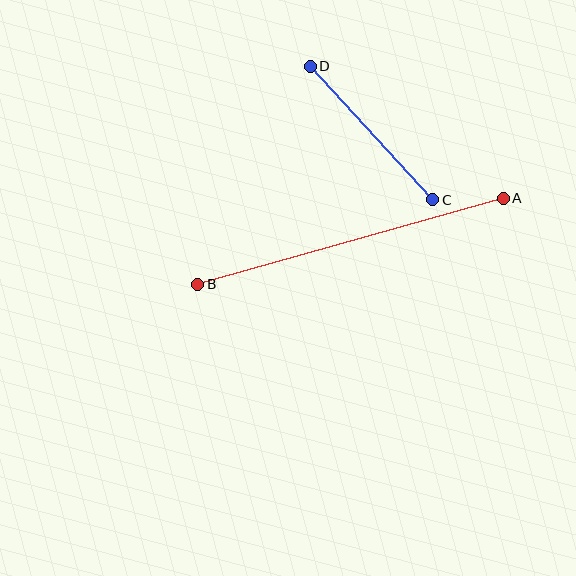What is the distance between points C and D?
The distance is approximately 182 pixels.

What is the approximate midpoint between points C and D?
The midpoint is at approximately (372, 133) pixels.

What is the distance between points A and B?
The distance is approximately 317 pixels.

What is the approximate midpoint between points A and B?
The midpoint is at approximately (351, 241) pixels.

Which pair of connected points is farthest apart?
Points A and B are farthest apart.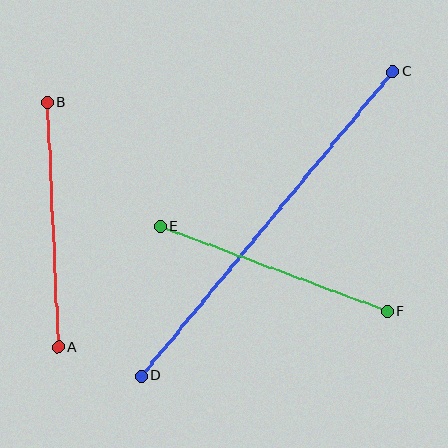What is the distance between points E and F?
The distance is approximately 242 pixels.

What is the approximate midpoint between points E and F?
The midpoint is at approximately (274, 269) pixels.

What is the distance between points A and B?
The distance is approximately 245 pixels.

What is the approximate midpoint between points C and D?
The midpoint is at approximately (267, 224) pixels.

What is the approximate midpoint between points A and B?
The midpoint is at approximately (53, 225) pixels.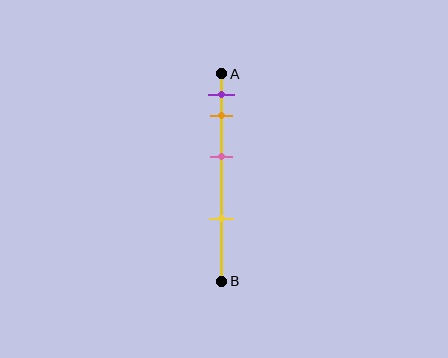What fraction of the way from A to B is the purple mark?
The purple mark is approximately 10% (0.1) of the way from A to B.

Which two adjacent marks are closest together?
The purple and orange marks are the closest adjacent pair.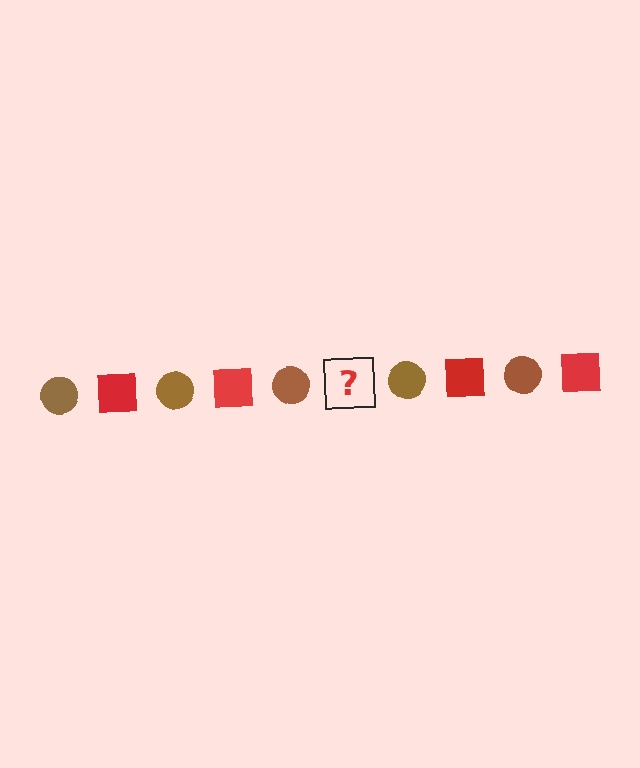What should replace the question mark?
The question mark should be replaced with a red square.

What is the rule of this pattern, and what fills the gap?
The rule is that the pattern alternates between brown circle and red square. The gap should be filled with a red square.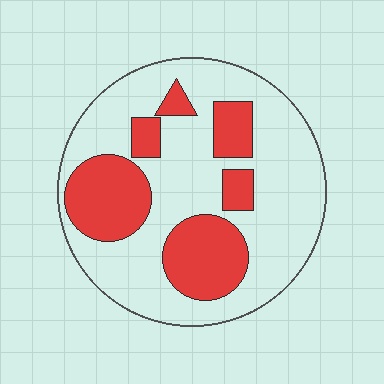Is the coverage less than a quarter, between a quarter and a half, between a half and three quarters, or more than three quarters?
Between a quarter and a half.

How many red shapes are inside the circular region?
6.